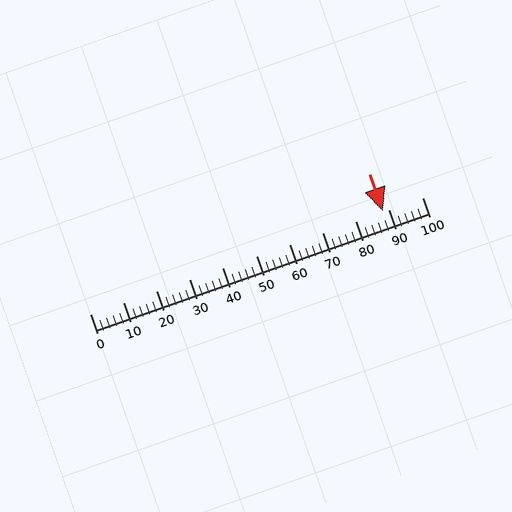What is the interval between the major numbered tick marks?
The major tick marks are spaced 10 units apart.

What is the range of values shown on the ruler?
The ruler shows values from 0 to 100.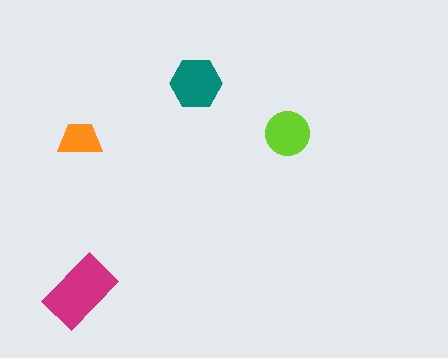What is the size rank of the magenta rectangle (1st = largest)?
1st.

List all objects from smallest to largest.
The orange trapezoid, the lime circle, the teal hexagon, the magenta rectangle.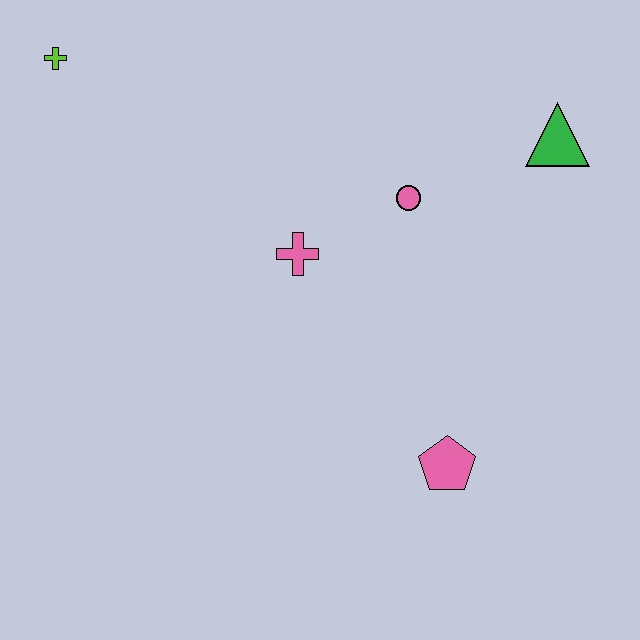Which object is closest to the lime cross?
The pink cross is closest to the lime cross.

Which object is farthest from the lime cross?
The pink pentagon is farthest from the lime cross.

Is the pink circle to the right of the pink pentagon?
No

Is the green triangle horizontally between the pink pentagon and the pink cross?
No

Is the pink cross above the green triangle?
No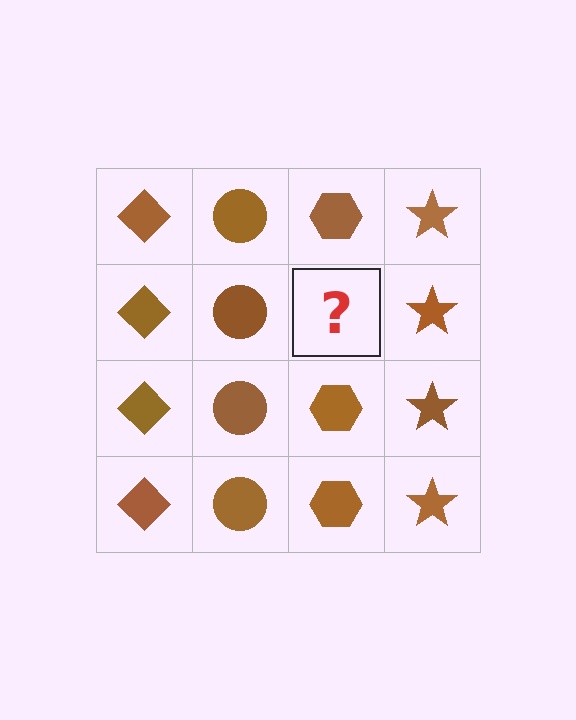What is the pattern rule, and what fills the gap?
The rule is that each column has a consistent shape. The gap should be filled with a brown hexagon.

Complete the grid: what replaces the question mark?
The question mark should be replaced with a brown hexagon.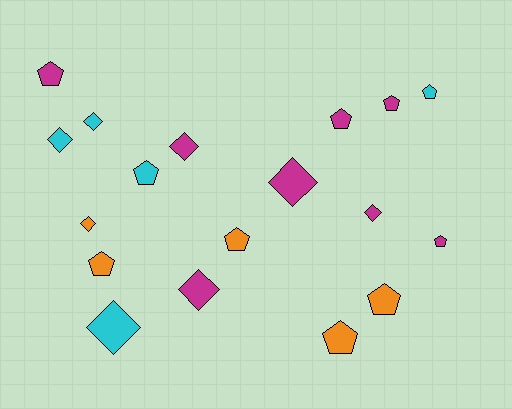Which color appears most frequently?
Magenta, with 8 objects.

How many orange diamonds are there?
There is 1 orange diamond.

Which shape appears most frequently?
Pentagon, with 10 objects.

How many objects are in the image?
There are 18 objects.